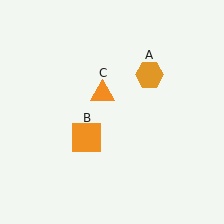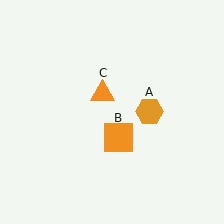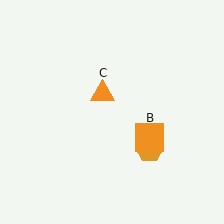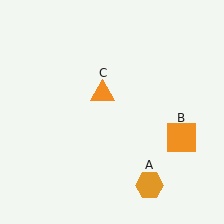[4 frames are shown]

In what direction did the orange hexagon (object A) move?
The orange hexagon (object A) moved down.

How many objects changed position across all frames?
2 objects changed position: orange hexagon (object A), orange square (object B).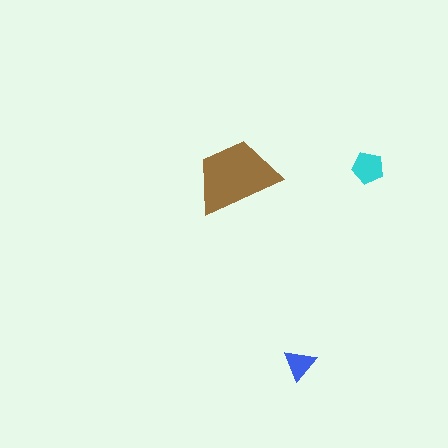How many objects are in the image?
There are 3 objects in the image.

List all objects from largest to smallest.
The brown trapezoid, the cyan pentagon, the blue triangle.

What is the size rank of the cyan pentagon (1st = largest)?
2nd.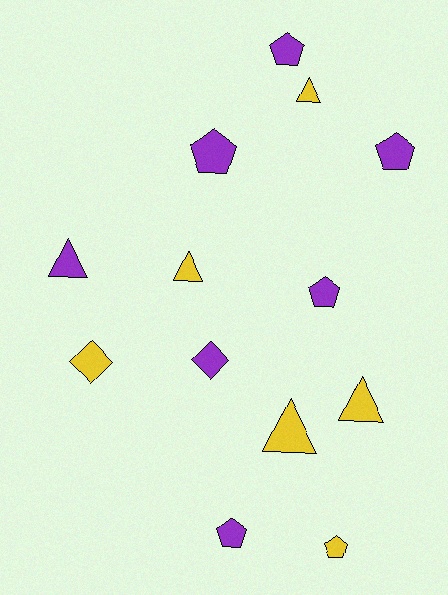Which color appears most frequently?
Purple, with 7 objects.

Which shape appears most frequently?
Pentagon, with 6 objects.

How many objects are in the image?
There are 13 objects.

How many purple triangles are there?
There is 1 purple triangle.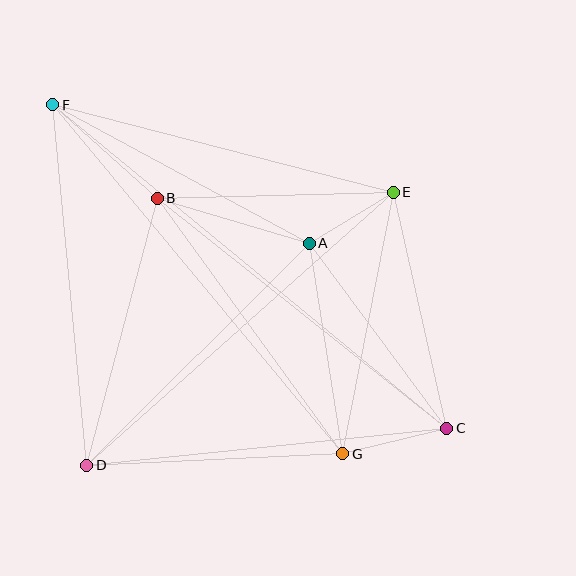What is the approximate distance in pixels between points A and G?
The distance between A and G is approximately 213 pixels.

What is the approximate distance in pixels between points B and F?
The distance between B and F is approximately 140 pixels.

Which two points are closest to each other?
Points A and E are closest to each other.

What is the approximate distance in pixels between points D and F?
The distance between D and F is approximately 362 pixels.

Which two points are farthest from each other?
Points C and F are farthest from each other.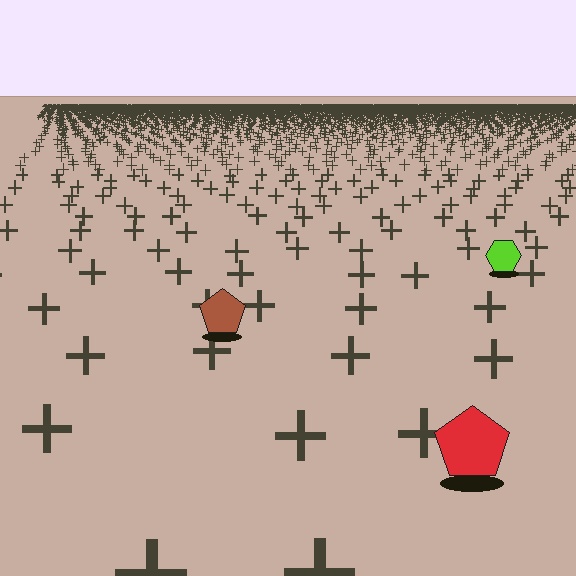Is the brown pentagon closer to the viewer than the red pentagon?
No. The red pentagon is closer — you can tell from the texture gradient: the ground texture is coarser near it.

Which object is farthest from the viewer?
The lime hexagon is farthest from the viewer. It appears smaller and the ground texture around it is denser.